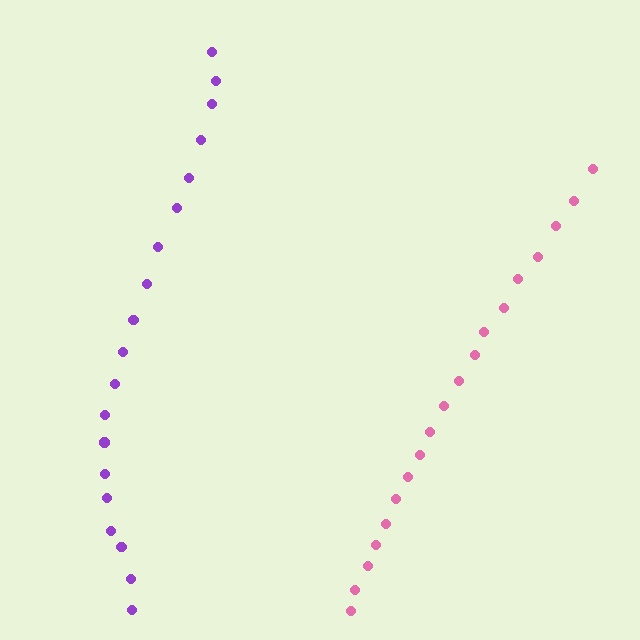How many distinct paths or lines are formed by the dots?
There are 2 distinct paths.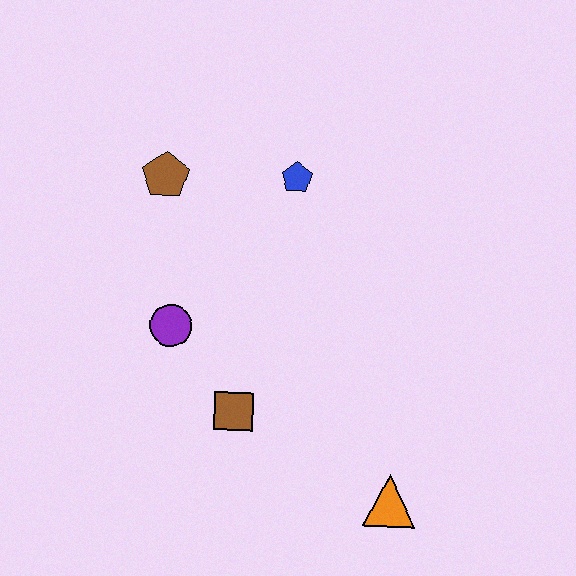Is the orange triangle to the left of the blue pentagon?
No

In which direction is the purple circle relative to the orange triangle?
The purple circle is to the left of the orange triangle.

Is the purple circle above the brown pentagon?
No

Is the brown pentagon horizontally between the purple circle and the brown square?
No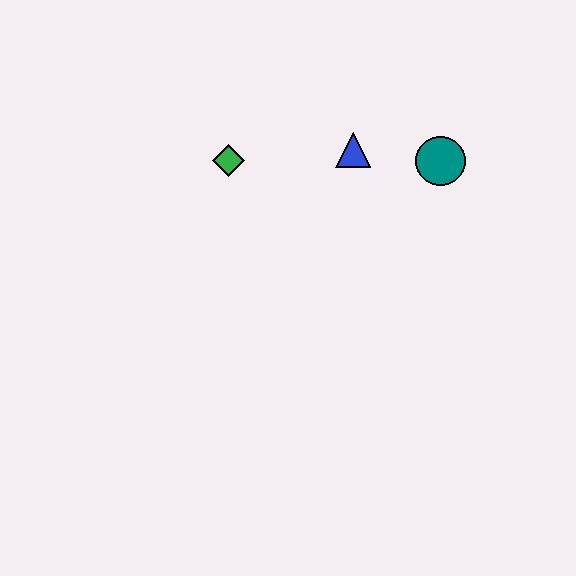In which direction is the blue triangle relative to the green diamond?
The blue triangle is to the right of the green diamond.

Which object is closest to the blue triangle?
The teal circle is closest to the blue triangle.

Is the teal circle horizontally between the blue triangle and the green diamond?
No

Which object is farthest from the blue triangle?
The green diamond is farthest from the blue triangle.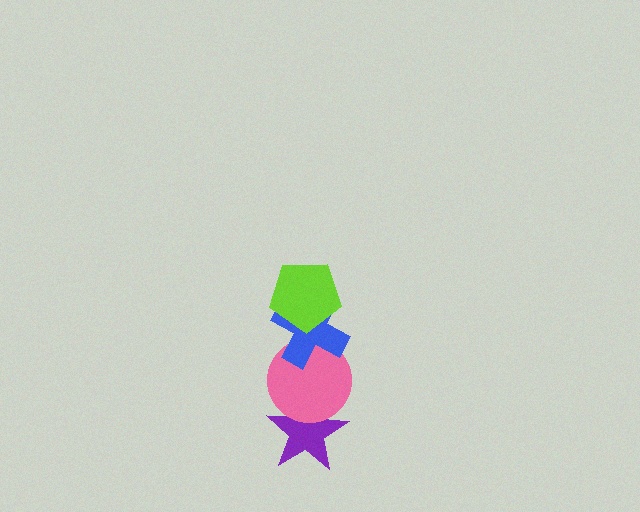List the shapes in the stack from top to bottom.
From top to bottom: the lime pentagon, the blue cross, the pink circle, the purple star.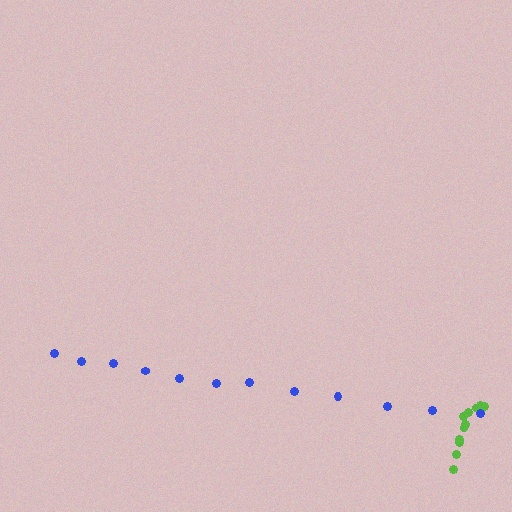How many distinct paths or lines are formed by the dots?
There are 2 distinct paths.